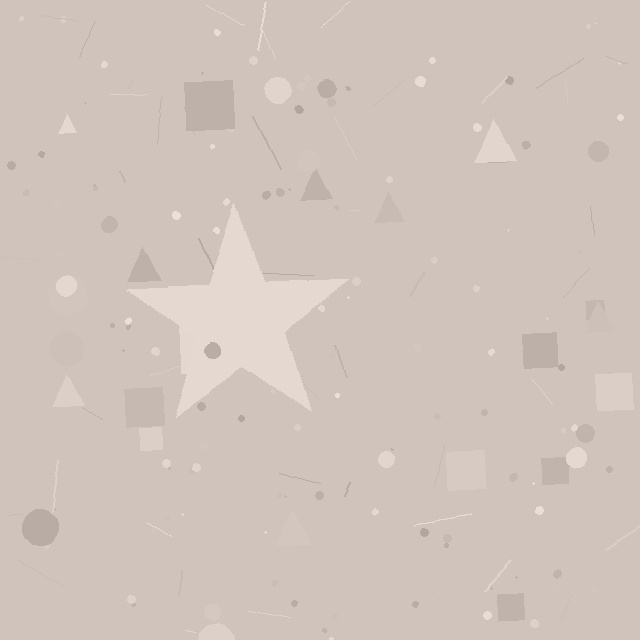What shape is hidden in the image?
A star is hidden in the image.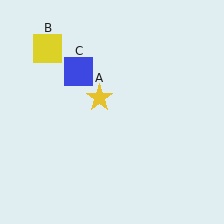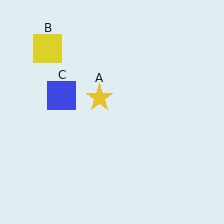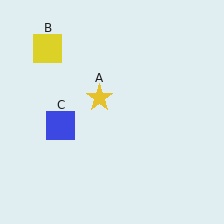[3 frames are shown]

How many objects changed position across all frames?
1 object changed position: blue square (object C).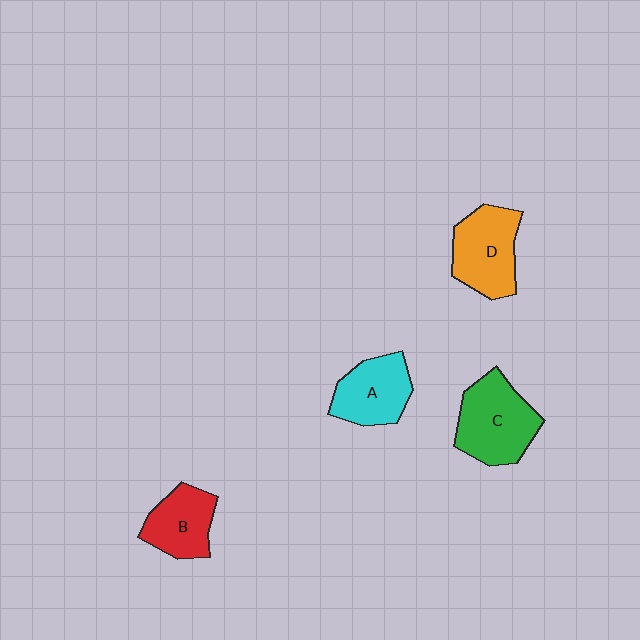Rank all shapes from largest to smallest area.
From largest to smallest: C (green), D (orange), A (cyan), B (red).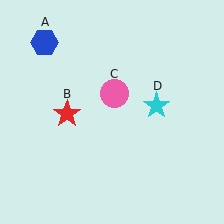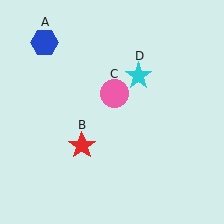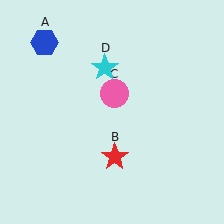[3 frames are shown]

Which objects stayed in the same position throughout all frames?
Blue hexagon (object A) and pink circle (object C) remained stationary.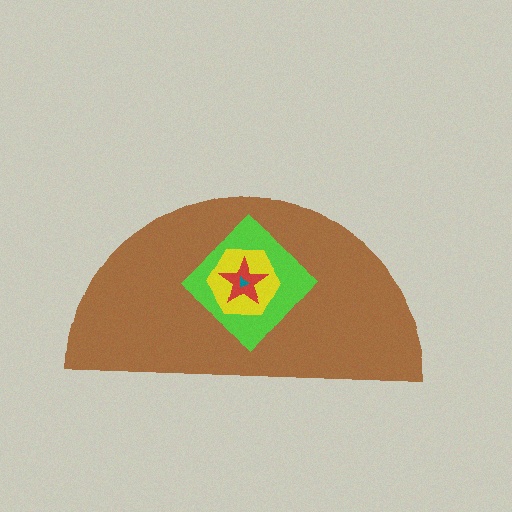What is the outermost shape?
The brown semicircle.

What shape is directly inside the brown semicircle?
The lime diamond.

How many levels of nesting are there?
5.